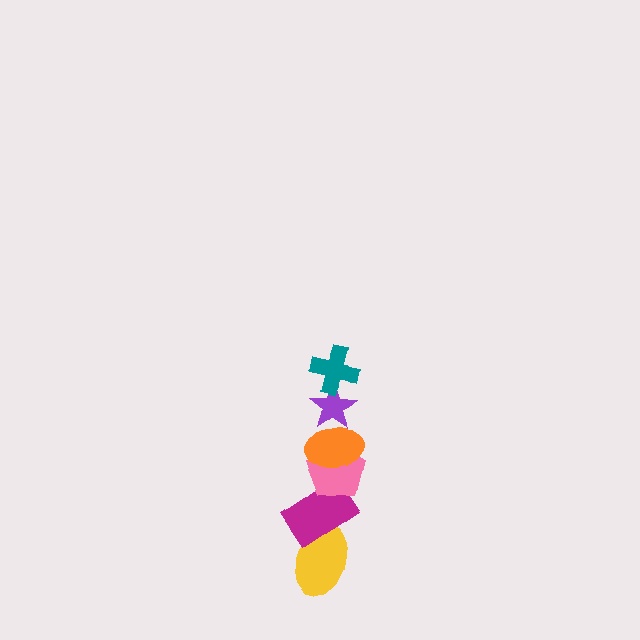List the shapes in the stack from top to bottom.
From top to bottom: the teal cross, the purple star, the orange ellipse, the pink pentagon, the magenta rectangle, the yellow ellipse.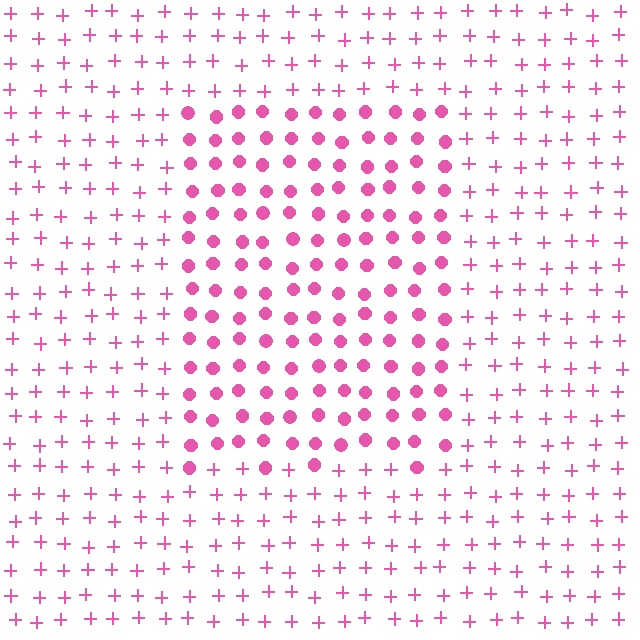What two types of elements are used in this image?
The image uses circles inside the rectangle region and plus signs outside it.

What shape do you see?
I see a rectangle.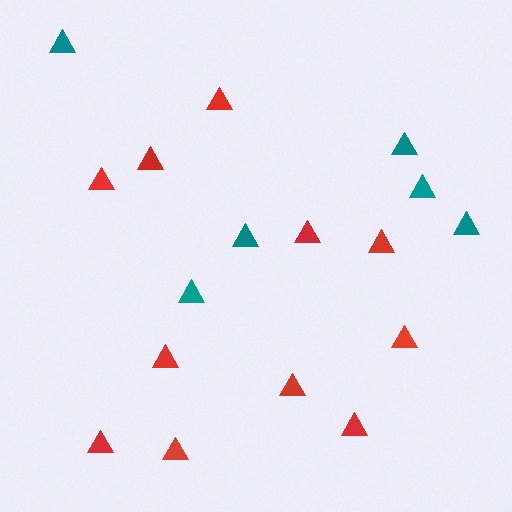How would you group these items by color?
There are 2 groups: one group of red triangles (11) and one group of teal triangles (6).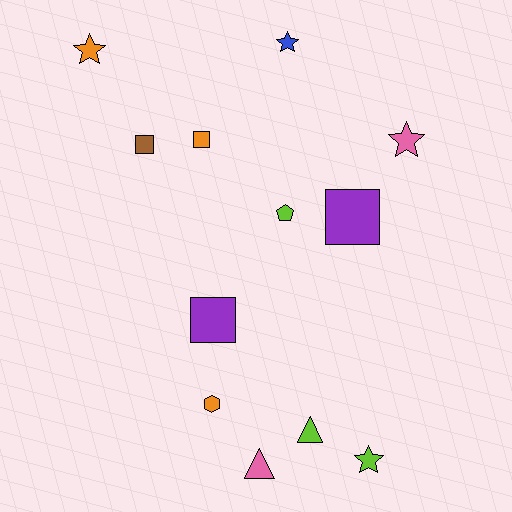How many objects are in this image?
There are 12 objects.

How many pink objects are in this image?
There are 2 pink objects.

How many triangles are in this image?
There are 2 triangles.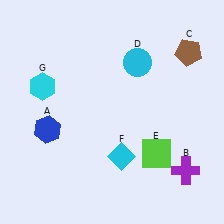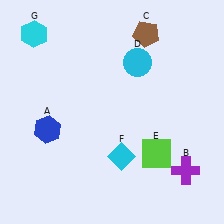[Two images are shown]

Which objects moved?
The objects that moved are: the brown pentagon (C), the cyan hexagon (G).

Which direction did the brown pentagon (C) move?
The brown pentagon (C) moved left.